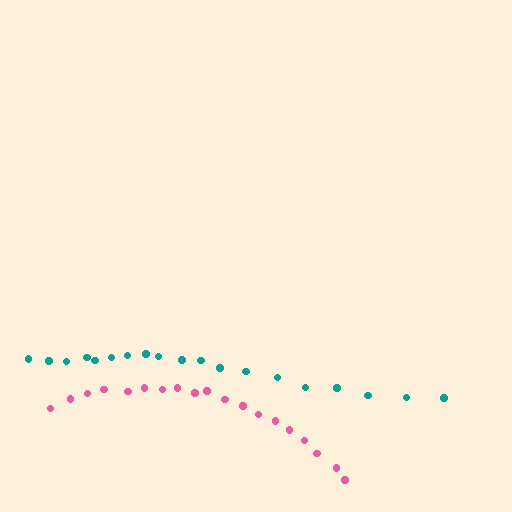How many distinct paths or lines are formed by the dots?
There are 2 distinct paths.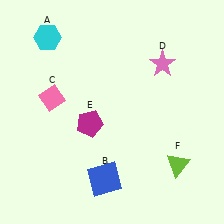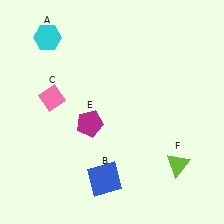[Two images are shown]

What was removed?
The pink star (D) was removed in Image 2.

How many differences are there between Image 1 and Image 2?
There is 1 difference between the two images.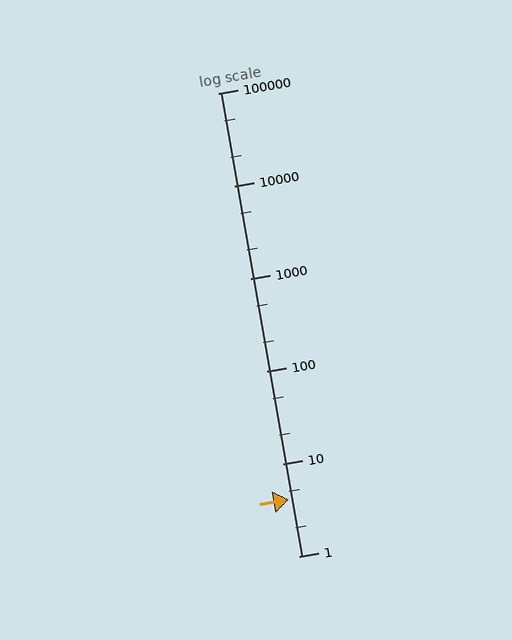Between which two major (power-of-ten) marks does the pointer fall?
The pointer is between 1 and 10.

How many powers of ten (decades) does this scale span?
The scale spans 5 decades, from 1 to 100000.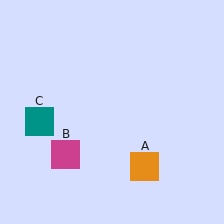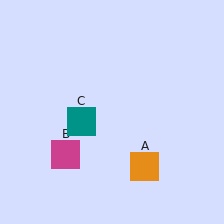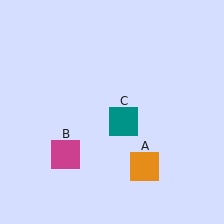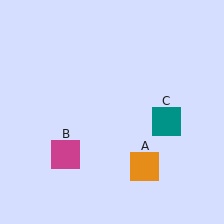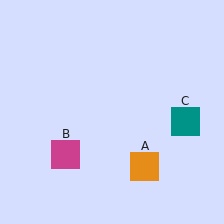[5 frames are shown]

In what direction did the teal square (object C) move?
The teal square (object C) moved right.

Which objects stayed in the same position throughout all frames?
Orange square (object A) and magenta square (object B) remained stationary.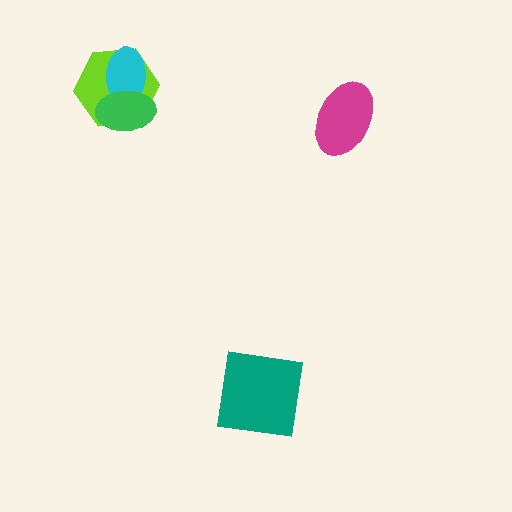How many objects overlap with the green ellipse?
2 objects overlap with the green ellipse.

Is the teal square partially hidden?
No, no other shape covers it.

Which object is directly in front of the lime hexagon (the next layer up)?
The cyan ellipse is directly in front of the lime hexagon.